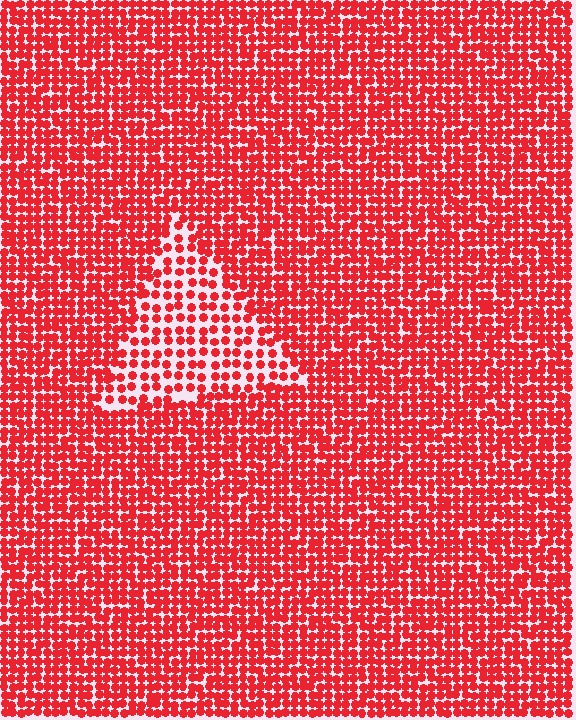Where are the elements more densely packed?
The elements are more densely packed outside the triangle boundary.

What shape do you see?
I see a triangle.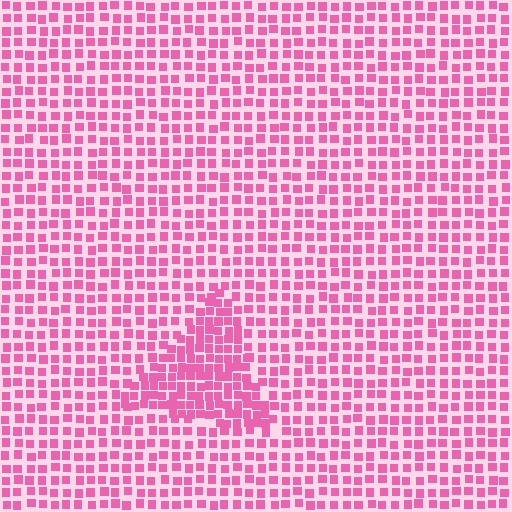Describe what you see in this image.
The image contains small pink elements arranged at two different densities. A triangle-shaped region is visible where the elements are more densely packed than the surrounding area.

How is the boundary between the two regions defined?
The boundary is defined by a change in element density (approximately 1.7x ratio). All elements are the same color, size, and shape.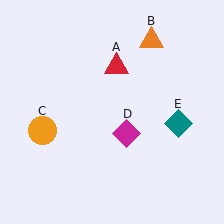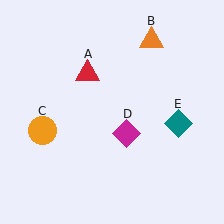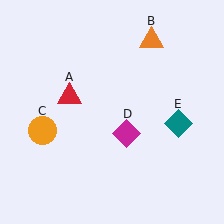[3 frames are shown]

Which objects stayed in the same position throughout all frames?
Orange triangle (object B) and orange circle (object C) and magenta diamond (object D) and teal diamond (object E) remained stationary.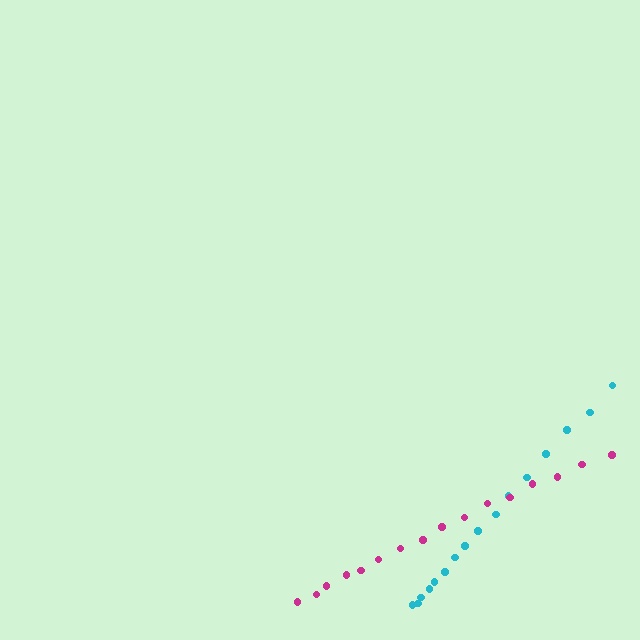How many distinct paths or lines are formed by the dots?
There are 2 distinct paths.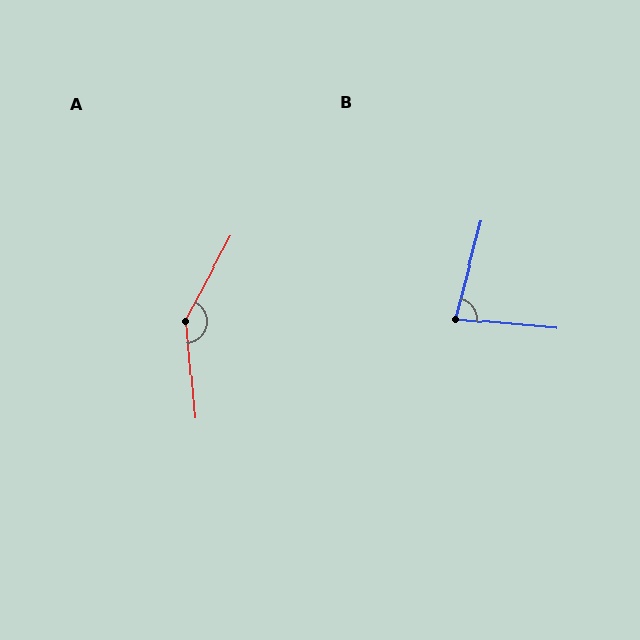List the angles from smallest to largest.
B (80°), A (146°).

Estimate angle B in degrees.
Approximately 80 degrees.